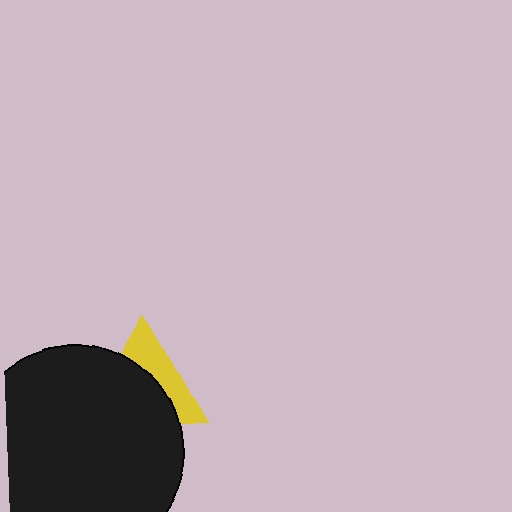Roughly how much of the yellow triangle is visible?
A small part of it is visible (roughly 41%).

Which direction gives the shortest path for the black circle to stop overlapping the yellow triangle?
Moving down gives the shortest separation.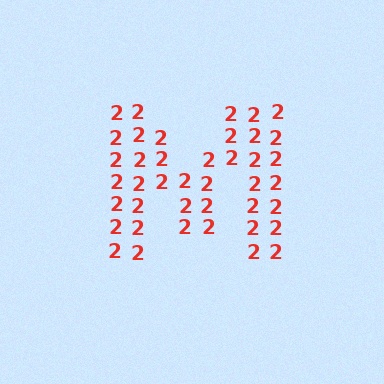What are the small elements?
The small elements are digit 2's.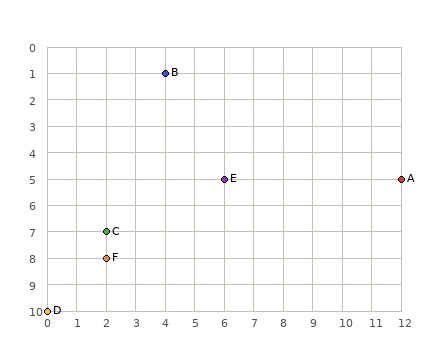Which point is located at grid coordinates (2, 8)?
Point F is at (2, 8).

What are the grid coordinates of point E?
Point E is at grid coordinates (6, 5).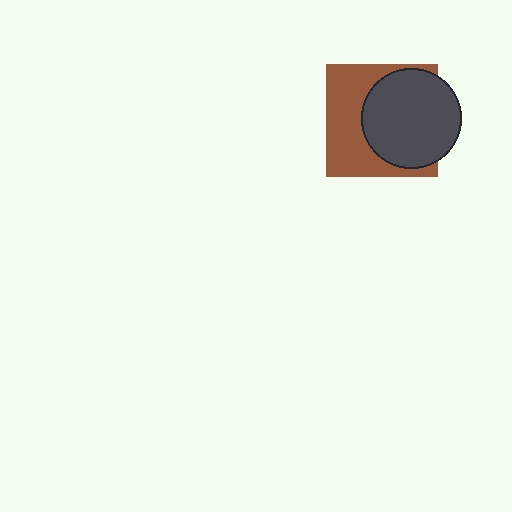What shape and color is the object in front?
The object in front is a dark gray circle.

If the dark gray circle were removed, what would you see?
You would see the complete brown square.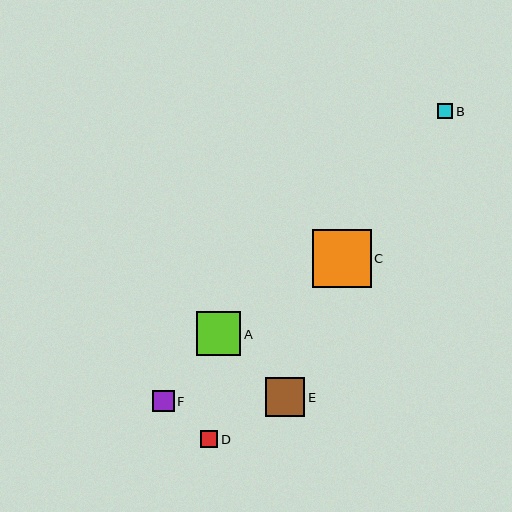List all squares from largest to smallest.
From largest to smallest: C, A, E, F, D, B.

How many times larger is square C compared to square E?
Square C is approximately 1.5 times the size of square E.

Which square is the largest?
Square C is the largest with a size of approximately 58 pixels.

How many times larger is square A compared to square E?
Square A is approximately 1.1 times the size of square E.